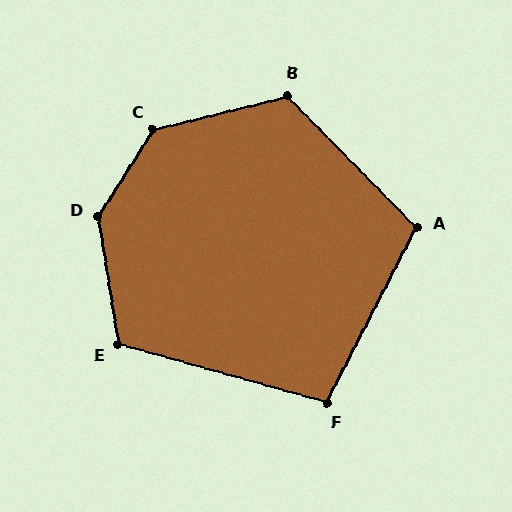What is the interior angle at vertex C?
Approximately 136 degrees (obtuse).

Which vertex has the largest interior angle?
D, at approximately 138 degrees.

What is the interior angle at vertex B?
Approximately 120 degrees (obtuse).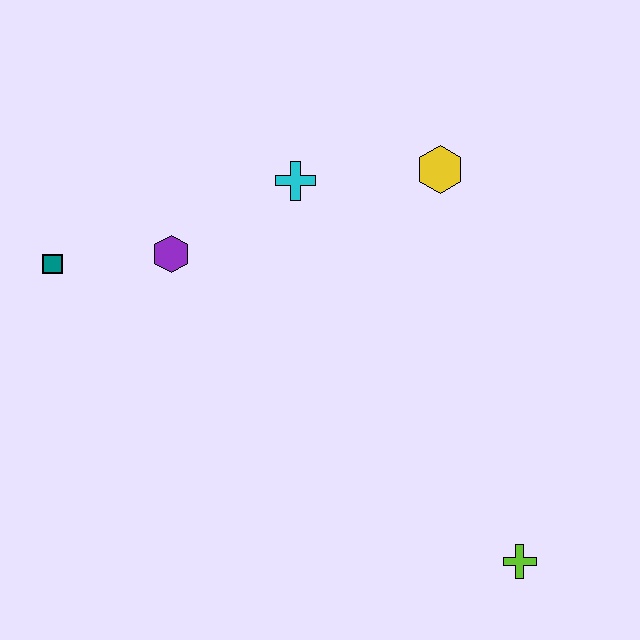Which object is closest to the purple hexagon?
The teal square is closest to the purple hexagon.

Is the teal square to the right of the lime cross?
No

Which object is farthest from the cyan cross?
The lime cross is farthest from the cyan cross.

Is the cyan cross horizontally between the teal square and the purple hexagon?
No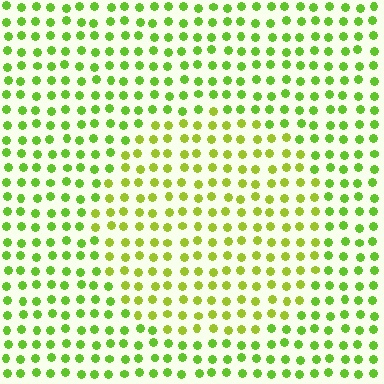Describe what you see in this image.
The image is filled with small lime elements in a uniform arrangement. A circle-shaped region is visible where the elements are tinted to a slightly different hue, forming a subtle color boundary.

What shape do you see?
I see a circle.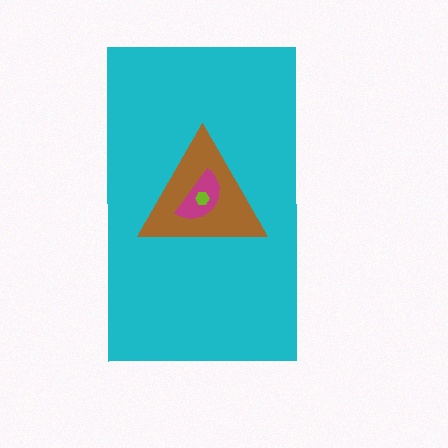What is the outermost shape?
The cyan rectangle.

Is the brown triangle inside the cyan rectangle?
Yes.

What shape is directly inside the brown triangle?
The magenta semicircle.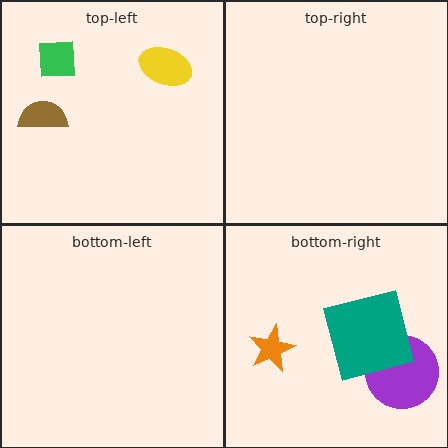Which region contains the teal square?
The bottom-right region.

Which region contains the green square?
The top-left region.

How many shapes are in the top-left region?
3.